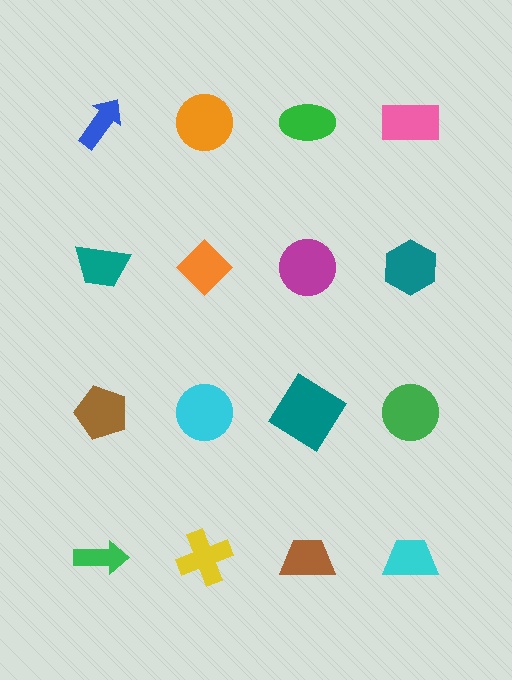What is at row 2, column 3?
A magenta circle.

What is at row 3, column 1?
A brown pentagon.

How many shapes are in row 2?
4 shapes.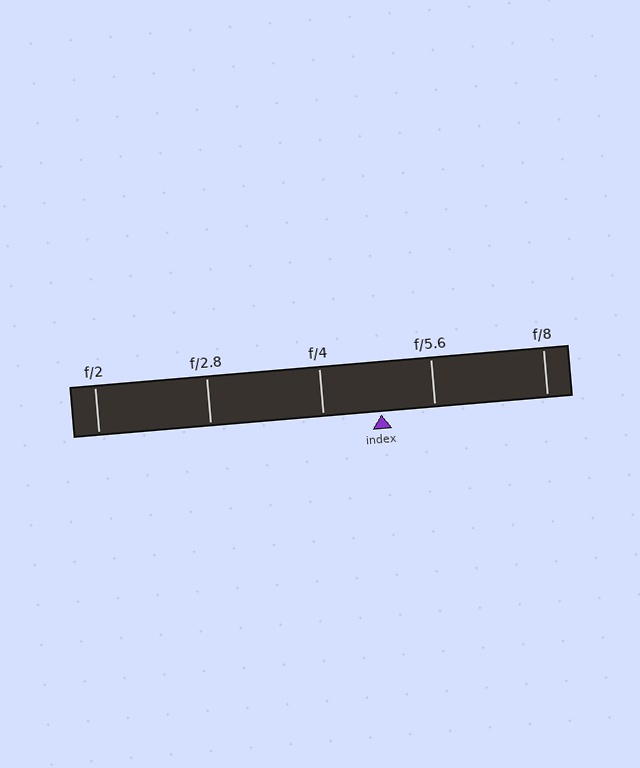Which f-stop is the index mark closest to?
The index mark is closest to f/5.6.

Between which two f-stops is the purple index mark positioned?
The index mark is between f/4 and f/5.6.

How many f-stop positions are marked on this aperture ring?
There are 5 f-stop positions marked.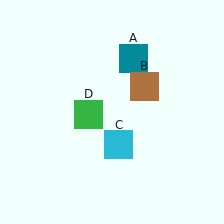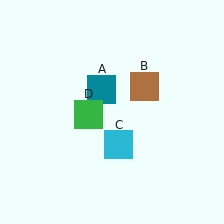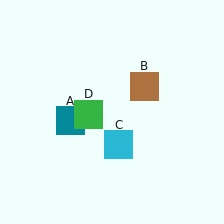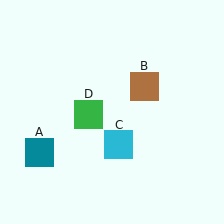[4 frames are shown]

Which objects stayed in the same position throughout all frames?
Brown square (object B) and cyan square (object C) and green square (object D) remained stationary.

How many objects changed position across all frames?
1 object changed position: teal square (object A).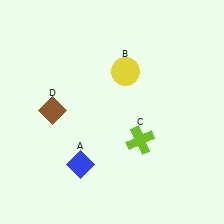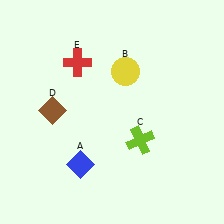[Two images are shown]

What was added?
A red cross (E) was added in Image 2.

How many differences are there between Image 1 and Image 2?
There is 1 difference between the two images.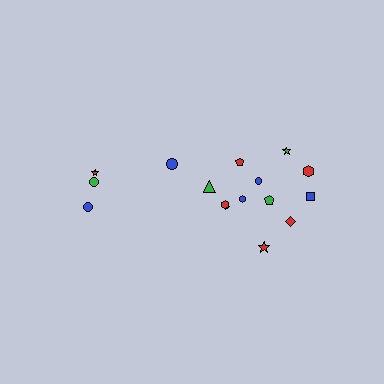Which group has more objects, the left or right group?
The right group.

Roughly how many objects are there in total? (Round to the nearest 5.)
Roughly 15 objects in total.